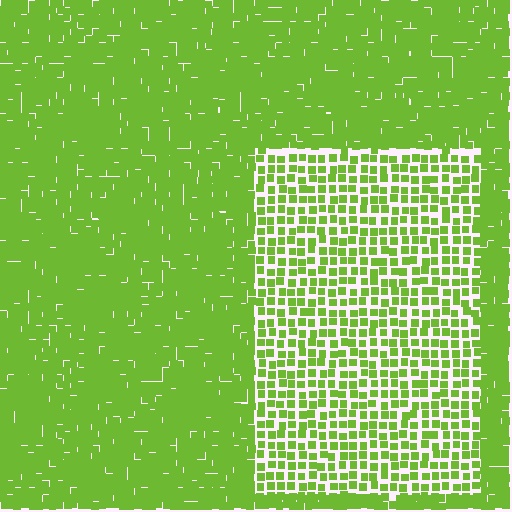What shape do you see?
I see a rectangle.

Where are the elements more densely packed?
The elements are more densely packed outside the rectangle boundary.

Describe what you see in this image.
The image contains small lime elements arranged at two different densities. A rectangle-shaped region is visible where the elements are less densely packed than the surrounding area.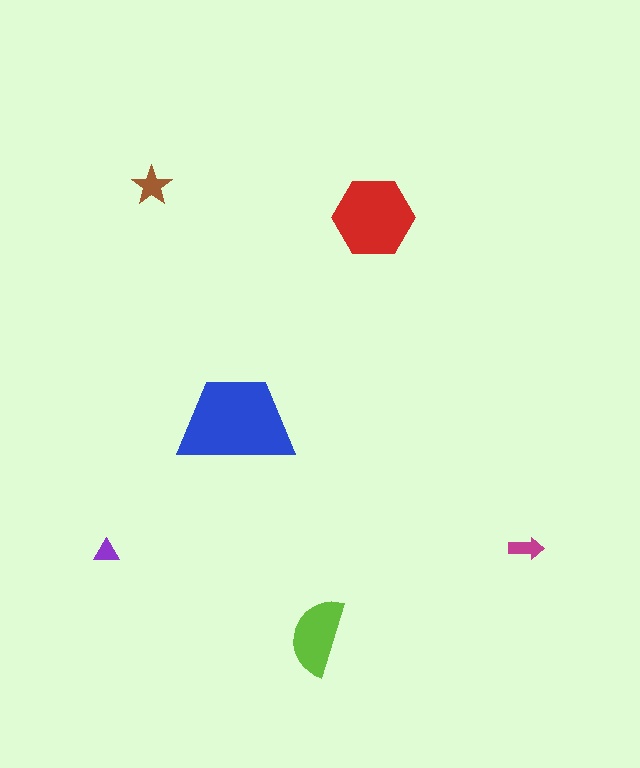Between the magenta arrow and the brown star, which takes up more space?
The brown star.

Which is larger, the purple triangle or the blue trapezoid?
The blue trapezoid.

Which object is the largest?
The blue trapezoid.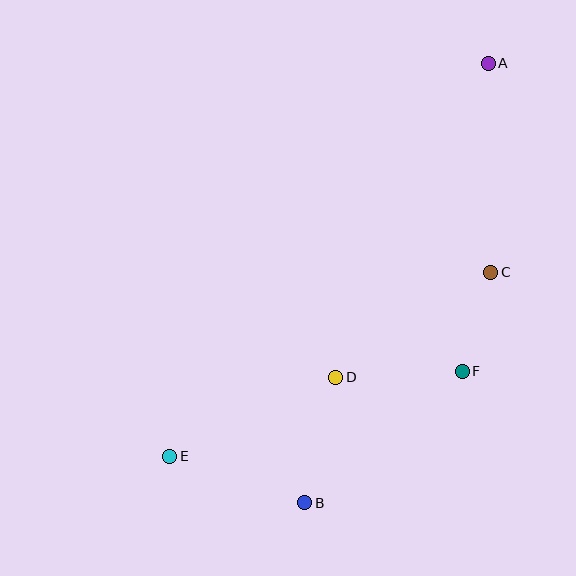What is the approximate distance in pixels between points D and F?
The distance between D and F is approximately 127 pixels.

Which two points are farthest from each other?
Points A and E are farthest from each other.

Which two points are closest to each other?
Points C and F are closest to each other.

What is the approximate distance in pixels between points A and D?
The distance between A and D is approximately 349 pixels.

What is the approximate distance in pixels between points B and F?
The distance between B and F is approximately 205 pixels.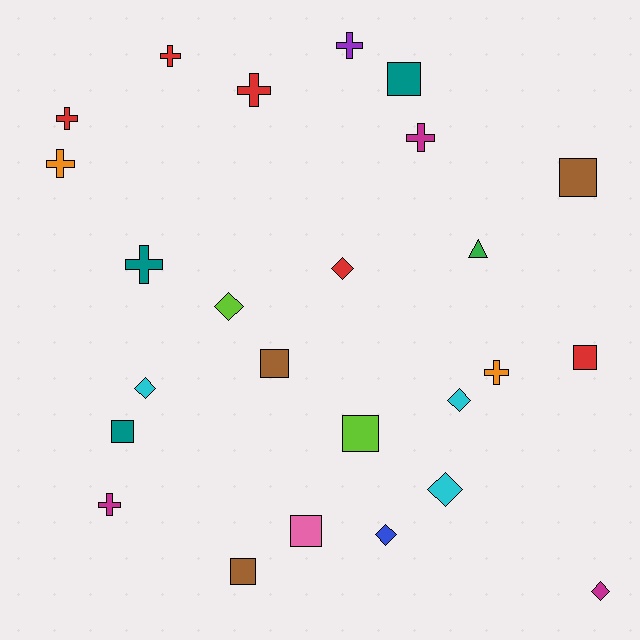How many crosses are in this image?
There are 9 crosses.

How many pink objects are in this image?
There is 1 pink object.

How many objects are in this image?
There are 25 objects.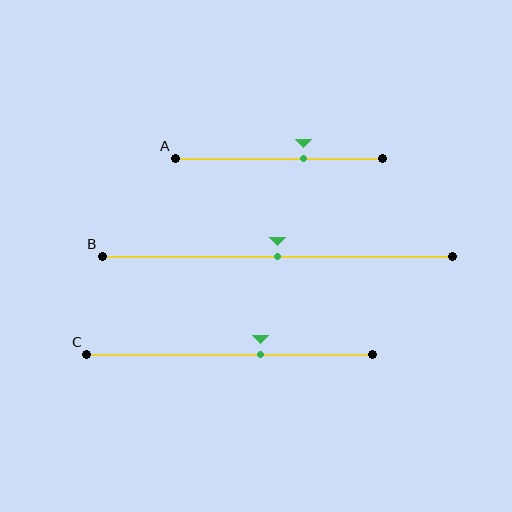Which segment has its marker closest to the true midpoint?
Segment B has its marker closest to the true midpoint.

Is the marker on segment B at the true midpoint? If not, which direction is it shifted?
Yes, the marker on segment B is at the true midpoint.